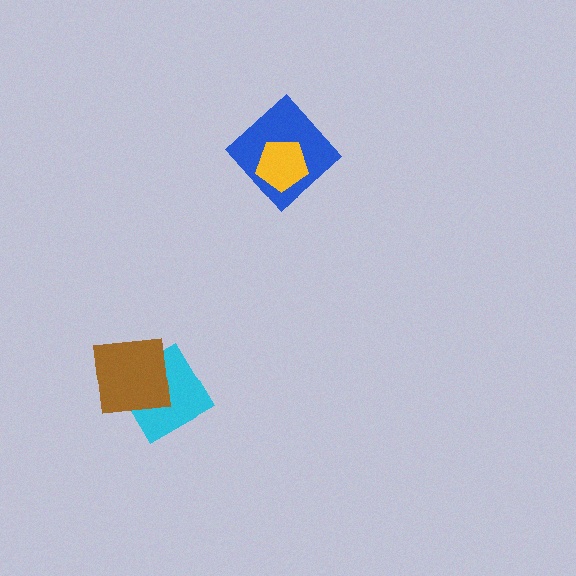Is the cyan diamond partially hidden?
Yes, it is partially covered by another shape.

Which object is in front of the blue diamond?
The yellow pentagon is in front of the blue diamond.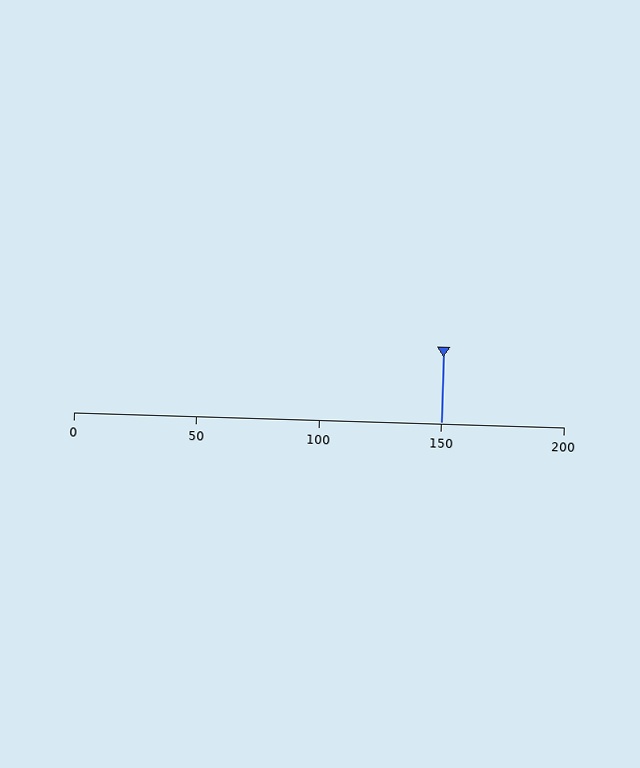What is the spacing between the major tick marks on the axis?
The major ticks are spaced 50 apart.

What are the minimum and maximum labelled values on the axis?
The axis runs from 0 to 200.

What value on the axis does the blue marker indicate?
The marker indicates approximately 150.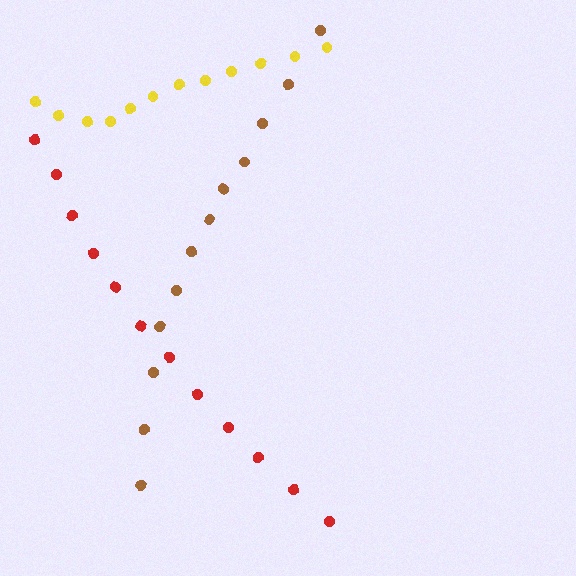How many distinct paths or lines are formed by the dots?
There are 3 distinct paths.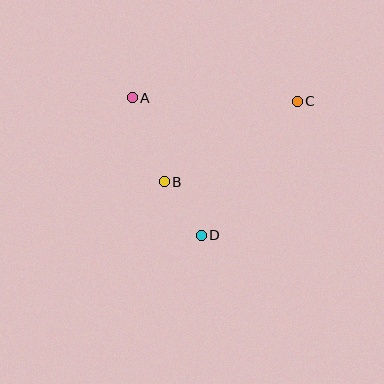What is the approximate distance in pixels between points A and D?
The distance between A and D is approximately 154 pixels.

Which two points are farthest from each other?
Points A and C are farthest from each other.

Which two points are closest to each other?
Points B and D are closest to each other.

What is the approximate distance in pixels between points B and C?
The distance between B and C is approximately 156 pixels.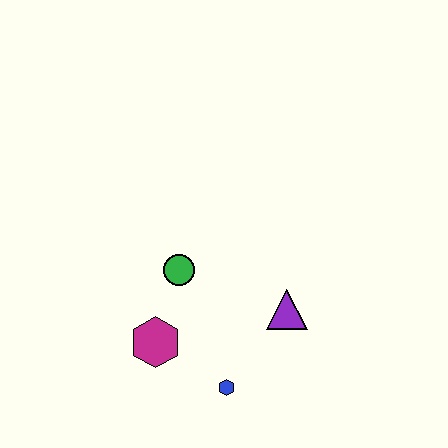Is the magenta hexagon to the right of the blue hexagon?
No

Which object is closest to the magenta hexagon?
The green circle is closest to the magenta hexagon.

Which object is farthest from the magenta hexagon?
The purple triangle is farthest from the magenta hexagon.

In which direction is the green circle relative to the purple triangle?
The green circle is to the left of the purple triangle.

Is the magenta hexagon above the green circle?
No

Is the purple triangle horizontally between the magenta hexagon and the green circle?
No